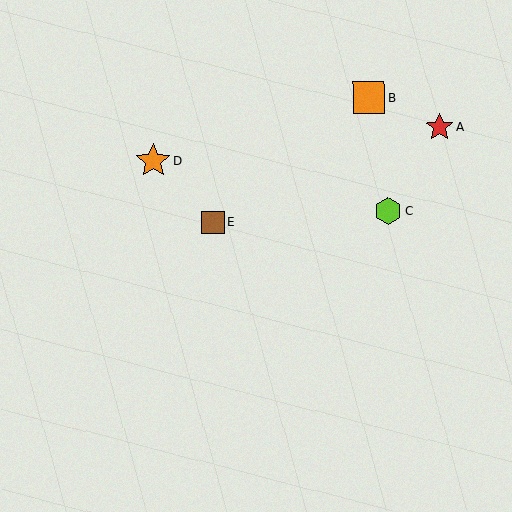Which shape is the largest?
The orange star (labeled D) is the largest.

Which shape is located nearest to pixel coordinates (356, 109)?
The orange square (labeled B) at (369, 98) is nearest to that location.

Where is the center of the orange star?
The center of the orange star is at (153, 161).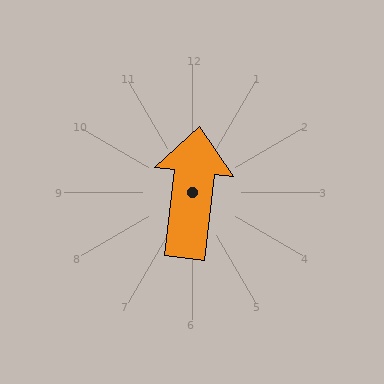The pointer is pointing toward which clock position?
Roughly 12 o'clock.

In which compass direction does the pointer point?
North.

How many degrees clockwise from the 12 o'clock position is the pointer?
Approximately 7 degrees.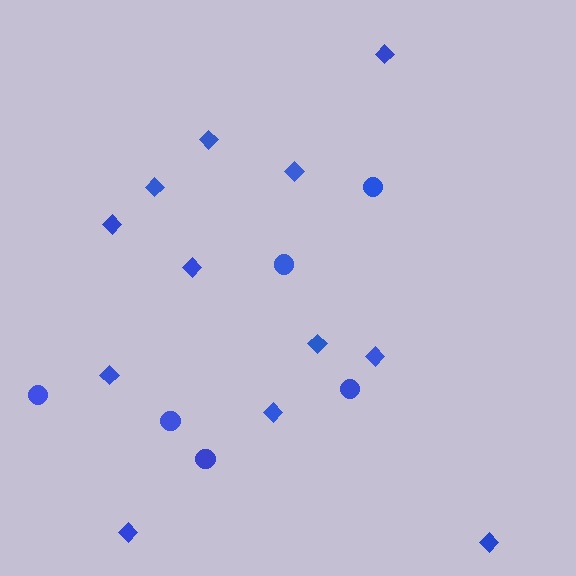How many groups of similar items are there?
There are 2 groups: one group of diamonds (12) and one group of circles (6).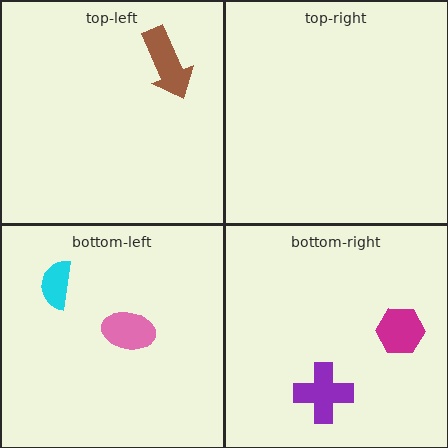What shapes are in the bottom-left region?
The pink ellipse, the cyan semicircle.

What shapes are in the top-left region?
The brown arrow.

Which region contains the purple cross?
The bottom-right region.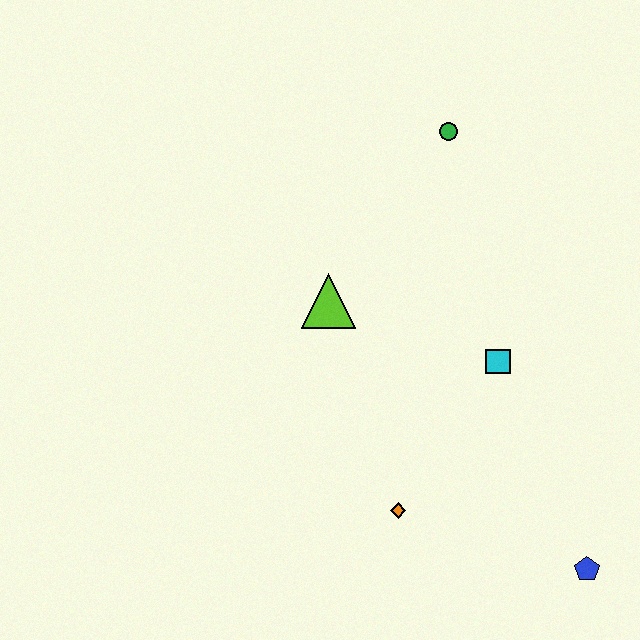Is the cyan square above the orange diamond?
Yes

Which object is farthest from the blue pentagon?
The green circle is farthest from the blue pentagon.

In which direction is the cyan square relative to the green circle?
The cyan square is below the green circle.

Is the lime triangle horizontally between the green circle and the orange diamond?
No